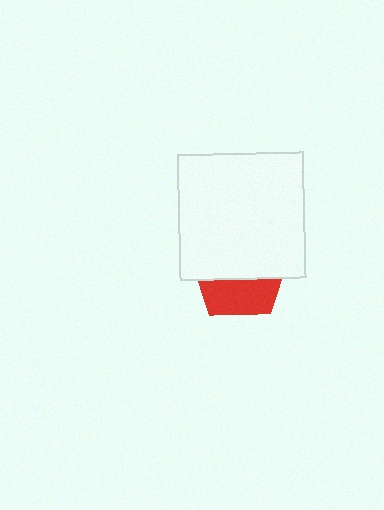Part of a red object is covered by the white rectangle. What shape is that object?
It is a pentagon.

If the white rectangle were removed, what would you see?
You would see the complete red pentagon.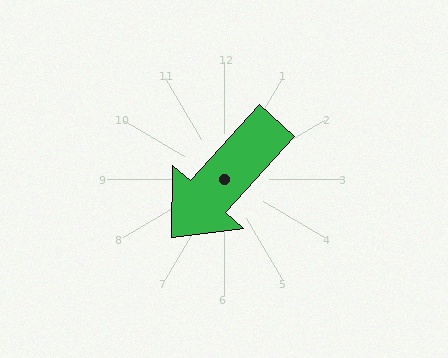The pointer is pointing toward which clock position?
Roughly 7 o'clock.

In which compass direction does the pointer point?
Southwest.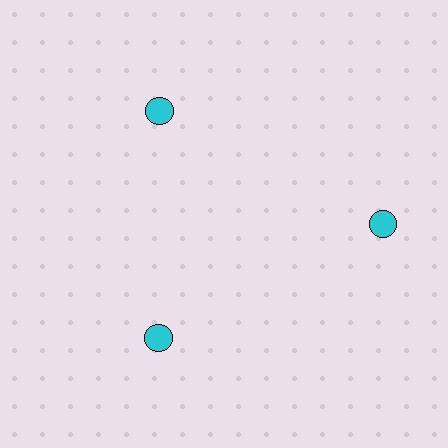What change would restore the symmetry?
The symmetry would be restored by moving it inward, back onto the ring so that all 3 circles sit at equal angles and equal distance from the center.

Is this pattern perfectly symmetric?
No. The 3 cyan circles are arranged in a ring, but one element near the 3 o'clock position is pushed outward from the center, breaking the 3-fold rotational symmetry.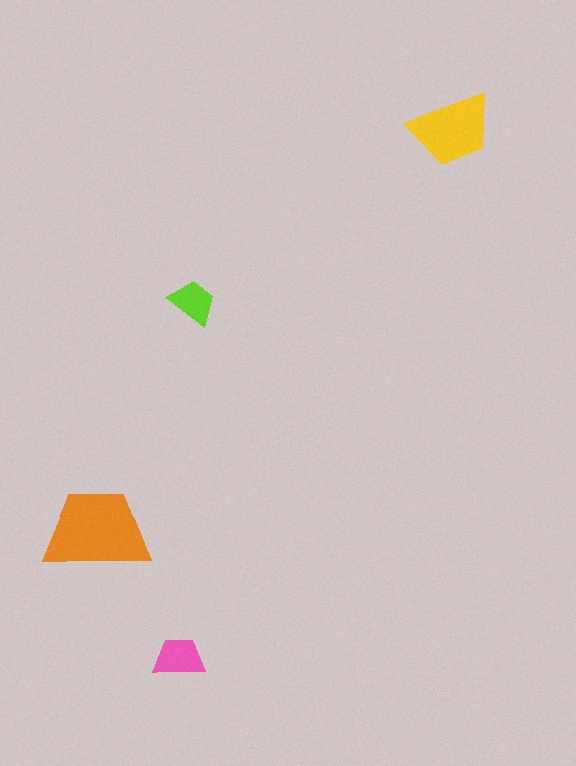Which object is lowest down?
The pink trapezoid is bottommost.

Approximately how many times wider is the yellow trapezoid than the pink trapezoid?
About 1.5 times wider.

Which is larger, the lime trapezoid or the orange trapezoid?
The orange one.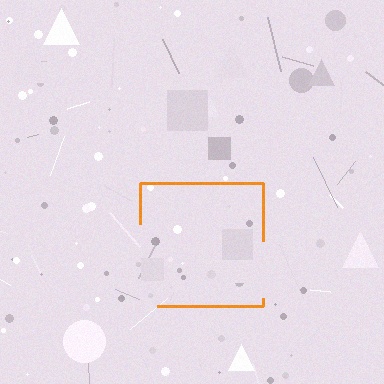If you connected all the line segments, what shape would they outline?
They would outline a square.